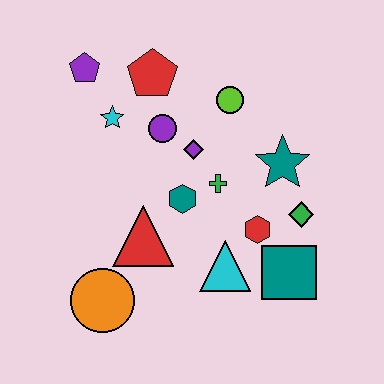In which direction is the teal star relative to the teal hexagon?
The teal star is to the right of the teal hexagon.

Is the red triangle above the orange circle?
Yes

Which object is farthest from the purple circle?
The teal square is farthest from the purple circle.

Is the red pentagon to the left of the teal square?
Yes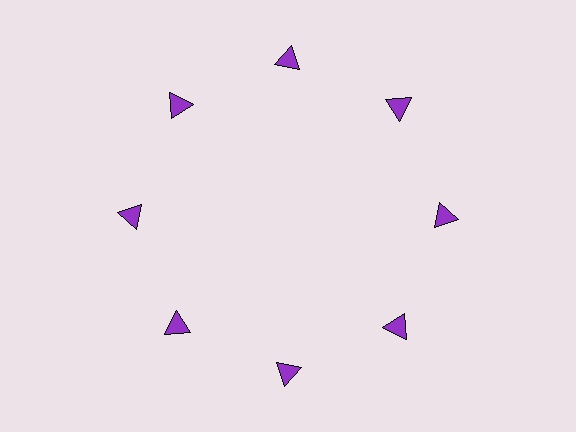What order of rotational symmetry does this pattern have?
This pattern has 8-fold rotational symmetry.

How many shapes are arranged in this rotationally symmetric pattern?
There are 8 shapes, arranged in 8 groups of 1.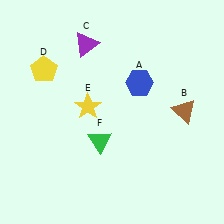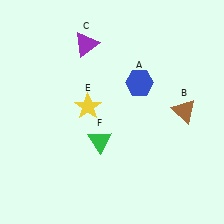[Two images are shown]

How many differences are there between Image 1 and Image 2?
There is 1 difference between the two images.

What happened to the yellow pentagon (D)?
The yellow pentagon (D) was removed in Image 2. It was in the top-left area of Image 1.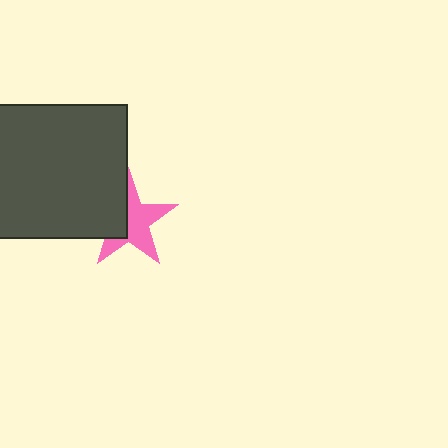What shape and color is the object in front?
The object in front is a dark gray square.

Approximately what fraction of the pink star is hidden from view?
Roughly 38% of the pink star is hidden behind the dark gray square.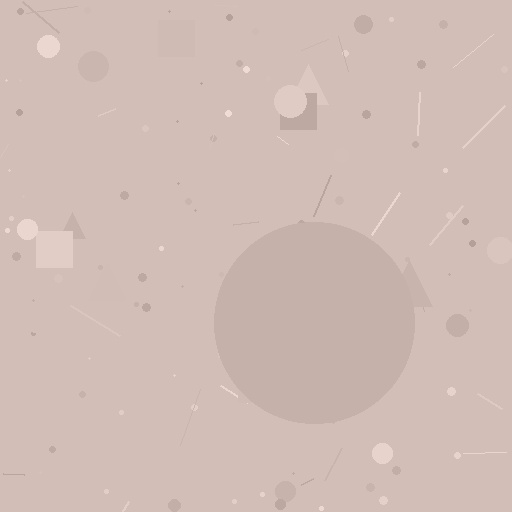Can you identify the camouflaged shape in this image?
The camouflaged shape is a circle.